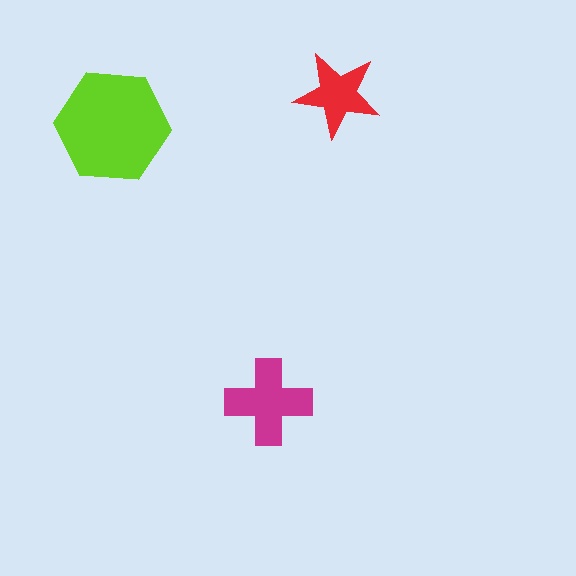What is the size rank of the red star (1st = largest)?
3rd.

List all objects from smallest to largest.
The red star, the magenta cross, the lime hexagon.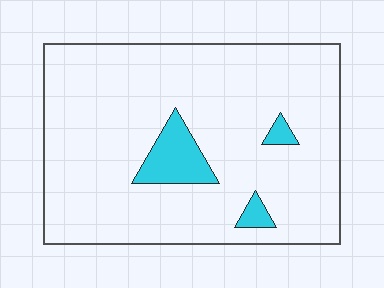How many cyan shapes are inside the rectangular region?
3.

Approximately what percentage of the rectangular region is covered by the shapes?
Approximately 10%.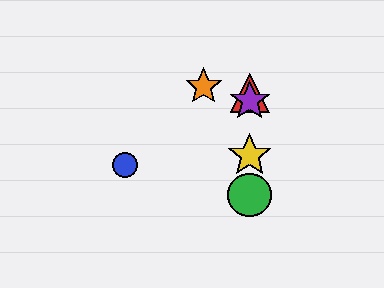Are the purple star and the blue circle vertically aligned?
No, the purple star is at x≈250 and the blue circle is at x≈125.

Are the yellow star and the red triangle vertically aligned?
Yes, both are at x≈250.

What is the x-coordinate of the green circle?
The green circle is at x≈250.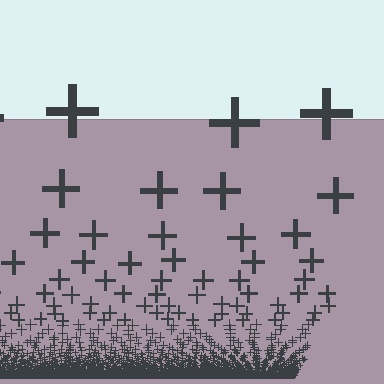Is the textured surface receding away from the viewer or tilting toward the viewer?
The surface appears to tilt toward the viewer. Texture elements get larger and sparser toward the top.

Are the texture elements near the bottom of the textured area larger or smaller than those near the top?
Smaller. The gradient is inverted — elements near the bottom are smaller and denser.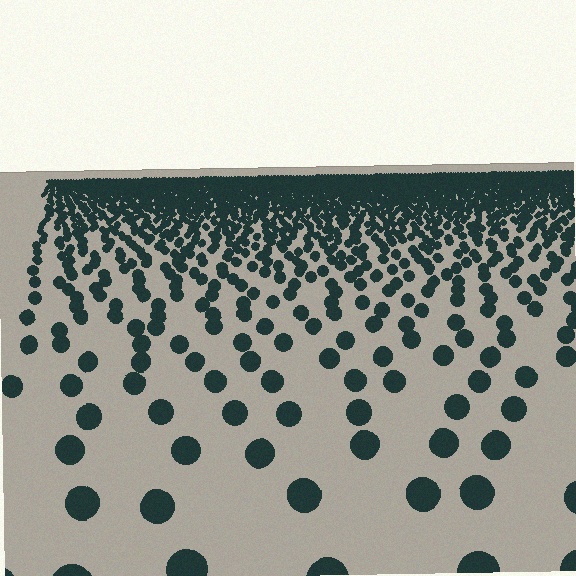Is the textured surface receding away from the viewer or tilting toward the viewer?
The surface is receding away from the viewer. Texture elements get smaller and denser toward the top.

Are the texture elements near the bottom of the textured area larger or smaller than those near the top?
Larger. Near the bottom, elements are closer to the viewer and appear at a bigger on-screen size.